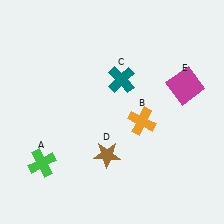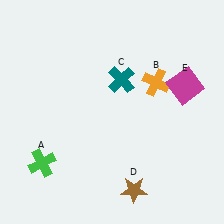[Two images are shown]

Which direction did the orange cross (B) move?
The orange cross (B) moved up.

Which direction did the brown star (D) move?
The brown star (D) moved down.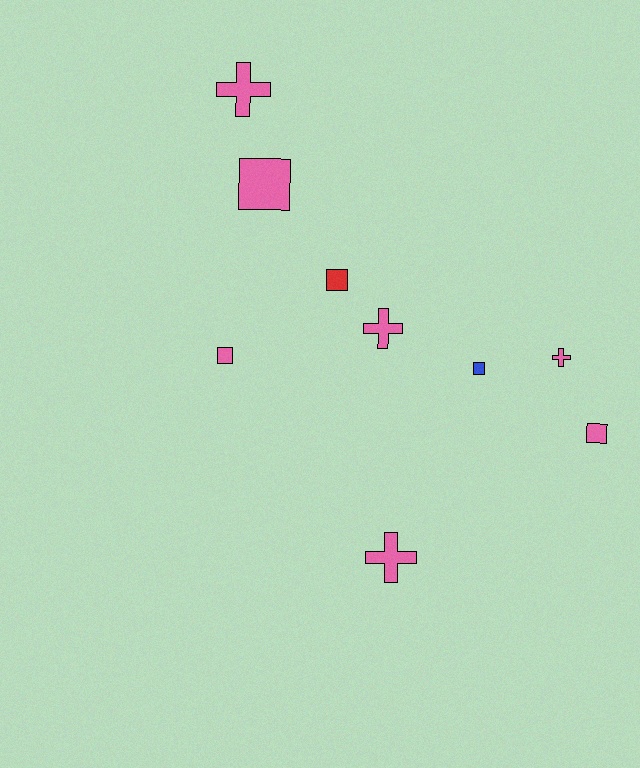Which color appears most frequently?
Pink, with 7 objects.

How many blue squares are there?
There is 1 blue square.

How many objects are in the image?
There are 9 objects.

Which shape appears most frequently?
Square, with 5 objects.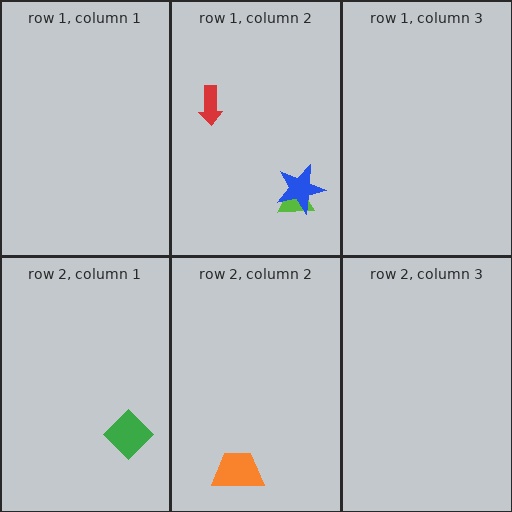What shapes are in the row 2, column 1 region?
The green diamond.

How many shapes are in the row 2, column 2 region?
1.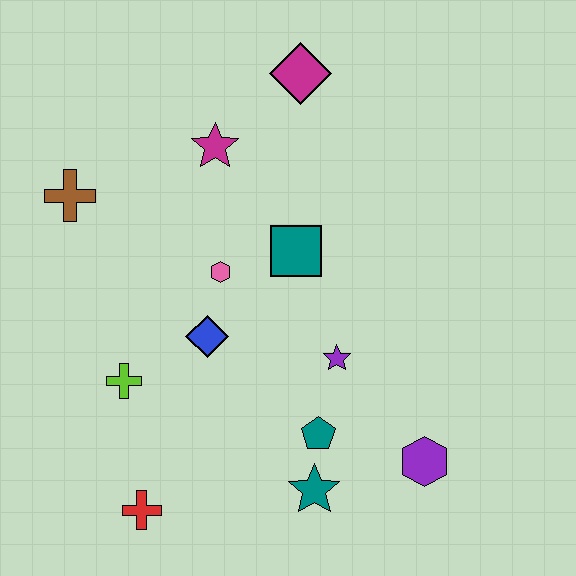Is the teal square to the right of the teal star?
No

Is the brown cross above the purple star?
Yes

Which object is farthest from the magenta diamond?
The red cross is farthest from the magenta diamond.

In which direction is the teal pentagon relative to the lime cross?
The teal pentagon is to the right of the lime cross.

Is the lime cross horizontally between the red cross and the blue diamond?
No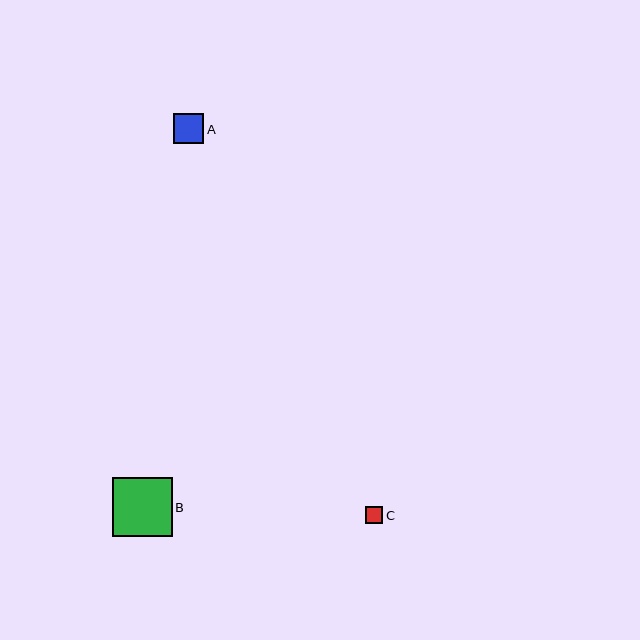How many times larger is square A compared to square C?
Square A is approximately 1.8 times the size of square C.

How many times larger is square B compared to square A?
Square B is approximately 2.0 times the size of square A.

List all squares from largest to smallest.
From largest to smallest: B, A, C.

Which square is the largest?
Square B is the largest with a size of approximately 60 pixels.